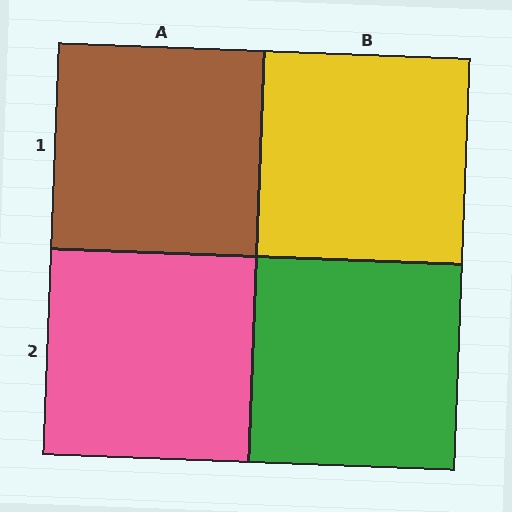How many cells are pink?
1 cell is pink.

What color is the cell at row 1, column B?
Yellow.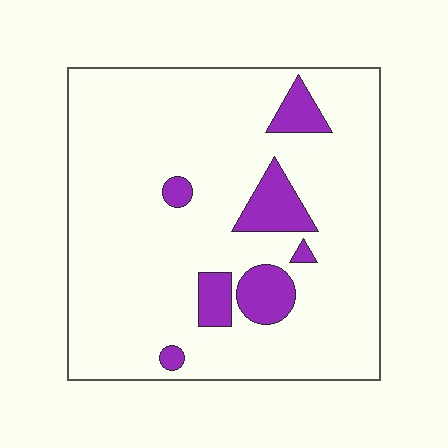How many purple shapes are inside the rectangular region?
7.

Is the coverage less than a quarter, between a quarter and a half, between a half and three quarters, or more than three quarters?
Less than a quarter.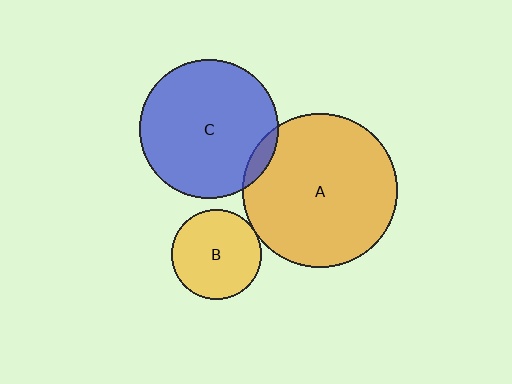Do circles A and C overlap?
Yes.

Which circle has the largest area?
Circle A (orange).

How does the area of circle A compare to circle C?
Approximately 1.2 times.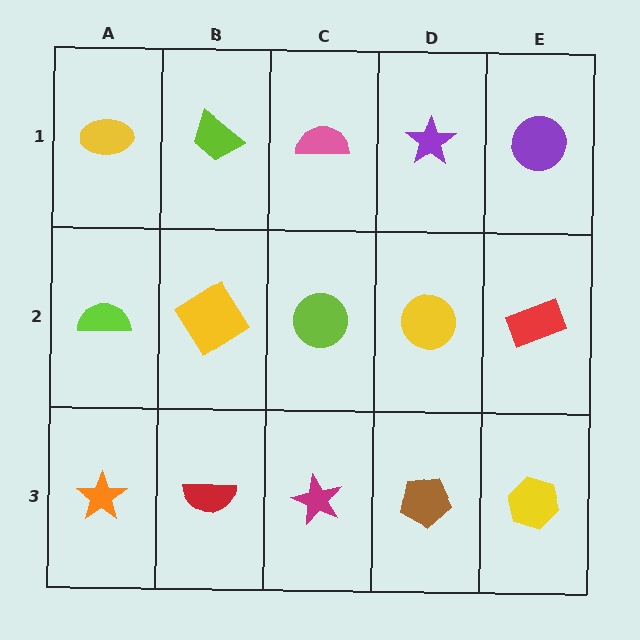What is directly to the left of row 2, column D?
A lime circle.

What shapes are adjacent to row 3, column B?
A yellow diamond (row 2, column B), an orange star (row 3, column A), a magenta star (row 3, column C).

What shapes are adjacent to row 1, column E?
A red rectangle (row 2, column E), a purple star (row 1, column D).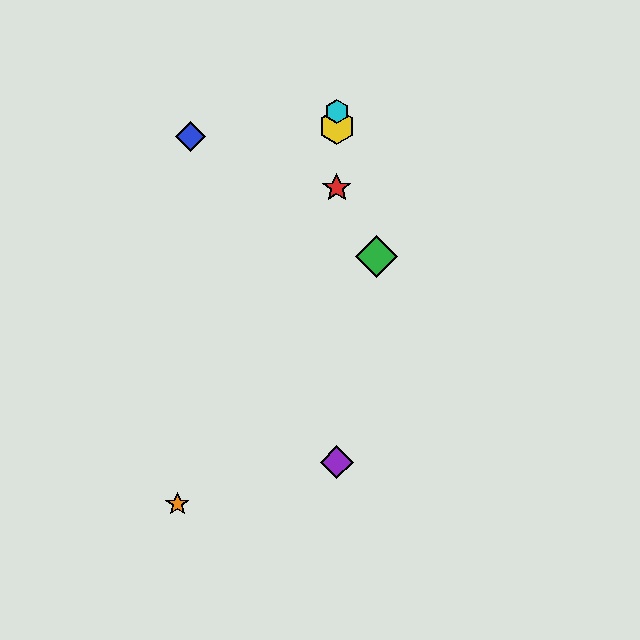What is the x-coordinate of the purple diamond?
The purple diamond is at x≈337.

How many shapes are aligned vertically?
4 shapes (the red star, the yellow hexagon, the purple diamond, the cyan hexagon) are aligned vertically.